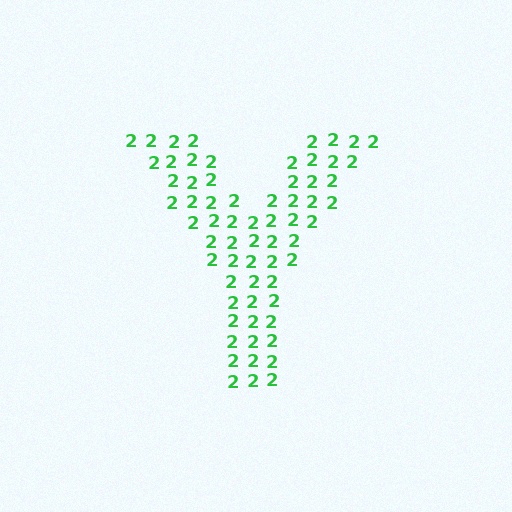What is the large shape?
The large shape is the letter Y.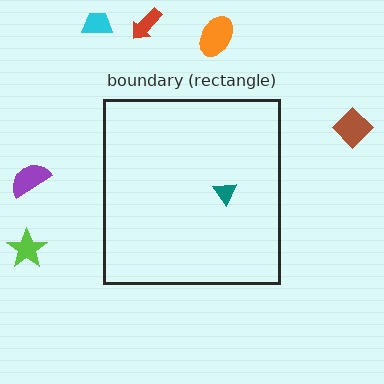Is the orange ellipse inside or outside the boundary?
Outside.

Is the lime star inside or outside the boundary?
Outside.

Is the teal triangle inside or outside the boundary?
Inside.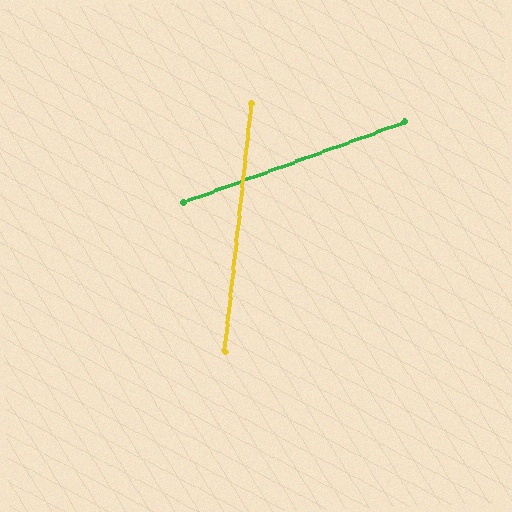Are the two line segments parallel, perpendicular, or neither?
Neither parallel nor perpendicular — they differ by about 64°.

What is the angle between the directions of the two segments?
Approximately 64 degrees.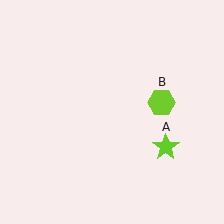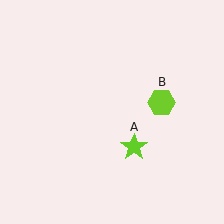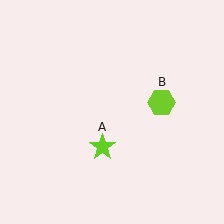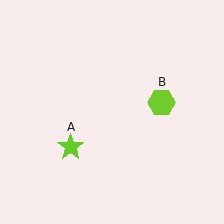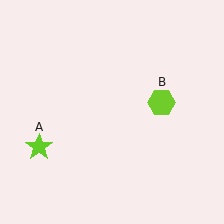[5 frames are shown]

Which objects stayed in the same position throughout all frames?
Lime hexagon (object B) remained stationary.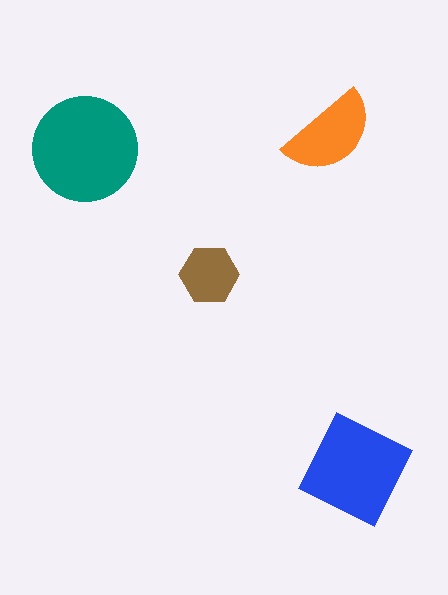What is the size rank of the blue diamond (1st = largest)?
2nd.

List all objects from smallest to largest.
The brown hexagon, the orange semicircle, the blue diamond, the teal circle.